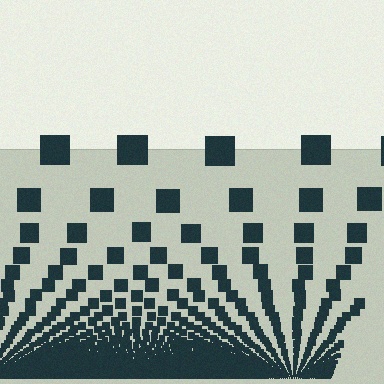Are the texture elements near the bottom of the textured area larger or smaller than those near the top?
Smaller. The gradient is inverted — elements near the bottom are smaller and denser.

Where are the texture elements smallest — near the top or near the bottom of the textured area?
Near the bottom.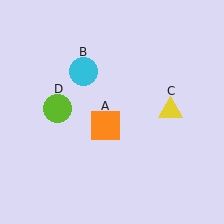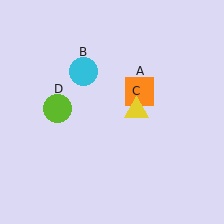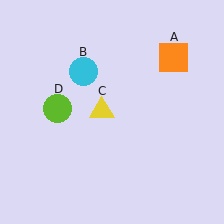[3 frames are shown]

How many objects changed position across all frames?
2 objects changed position: orange square (object A), yellow triangle (object C).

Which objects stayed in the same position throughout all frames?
Cyan circle (object B) and lime circle (object D) remained stationary.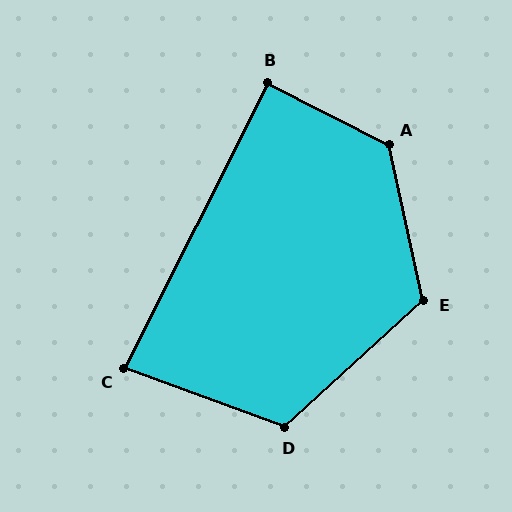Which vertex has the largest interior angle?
A, at approximately 130 degrees.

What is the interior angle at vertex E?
Approximately 120 degrees (obtuse).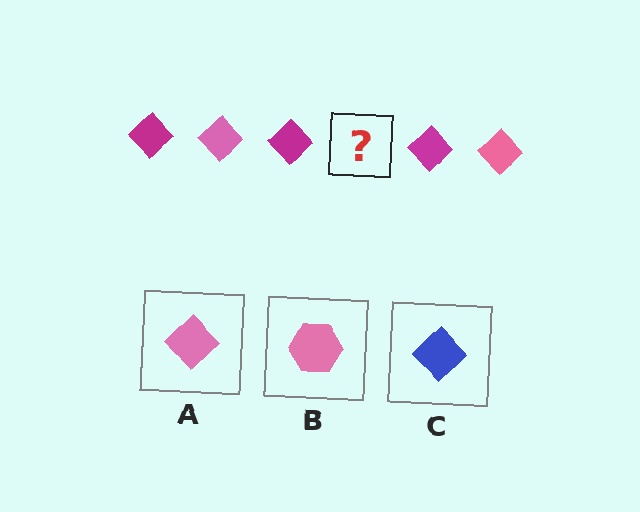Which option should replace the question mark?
Option A.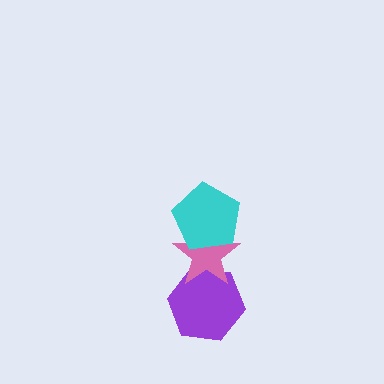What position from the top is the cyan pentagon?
The cyan pentagon is 1st from the top.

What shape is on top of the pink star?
The cyan pentagon is on top of the pink star.